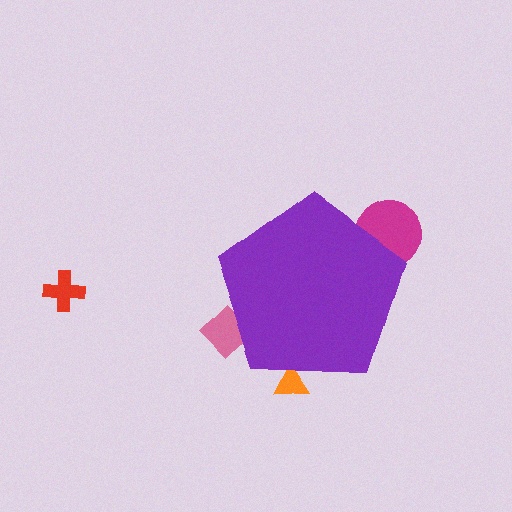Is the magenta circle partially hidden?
Yes, the magenta circle is partially hidden behind the purple pentagon.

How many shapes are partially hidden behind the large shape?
3 shapes are partially hidden.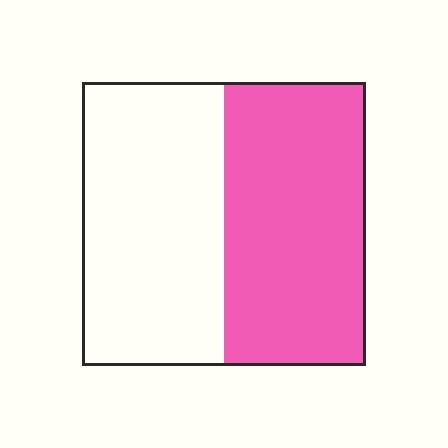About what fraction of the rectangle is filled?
About one half (1/2).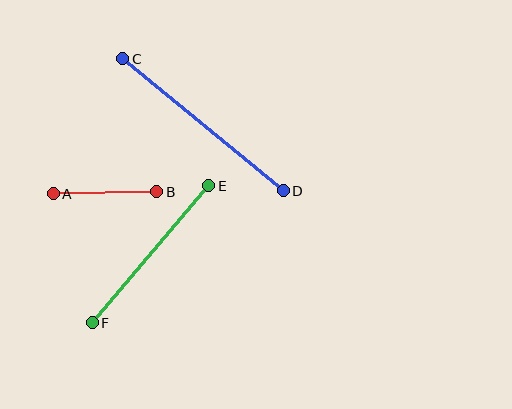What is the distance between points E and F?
The distance is approximately 180 pixels.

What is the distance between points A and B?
The distance is approximately 104 pixels.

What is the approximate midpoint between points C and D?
The midpoint is at approximately (203, 125) pixels.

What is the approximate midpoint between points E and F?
The midpoint is at approximately (151, 254) pixels.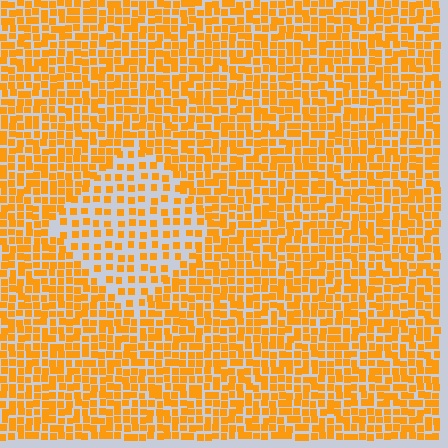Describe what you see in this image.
The image contains small orange elements arranged at two different densities. A diamond-shaped region is visible where the elements are less densely packed than the surrounding area.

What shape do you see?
I see a diamond.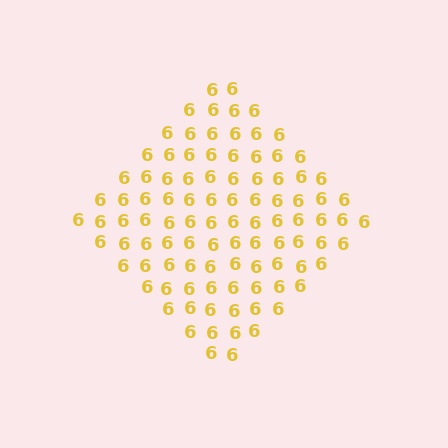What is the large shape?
The large shape is a diamond.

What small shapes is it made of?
It is made of small digit 6's.